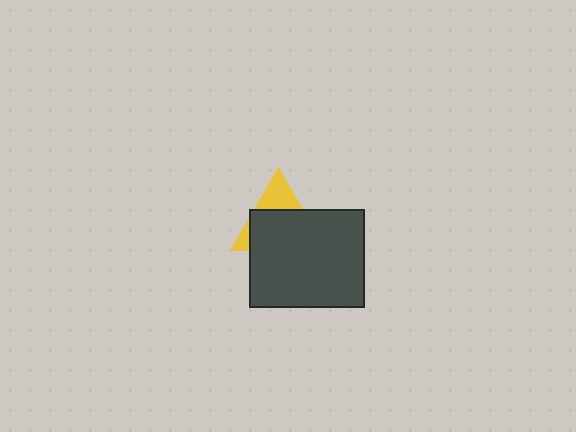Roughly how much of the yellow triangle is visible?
A small part of it is visible (roughly 34%).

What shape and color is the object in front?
The object in front is a dark gray rectangle.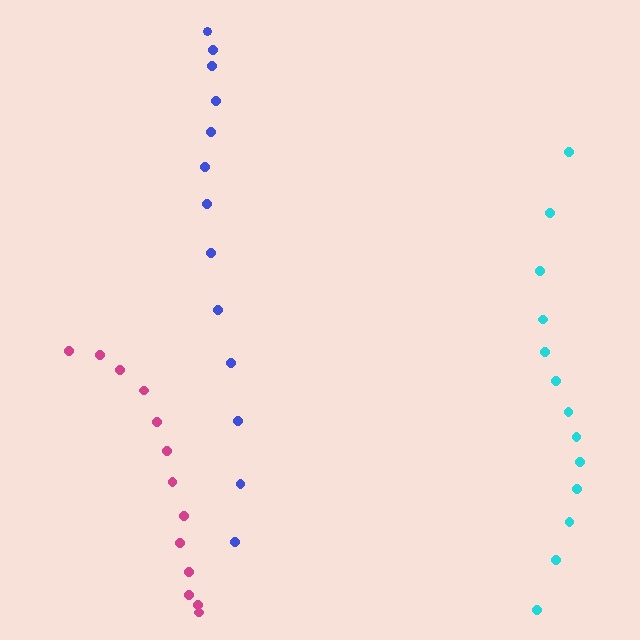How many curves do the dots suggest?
There are 3 distinct paths.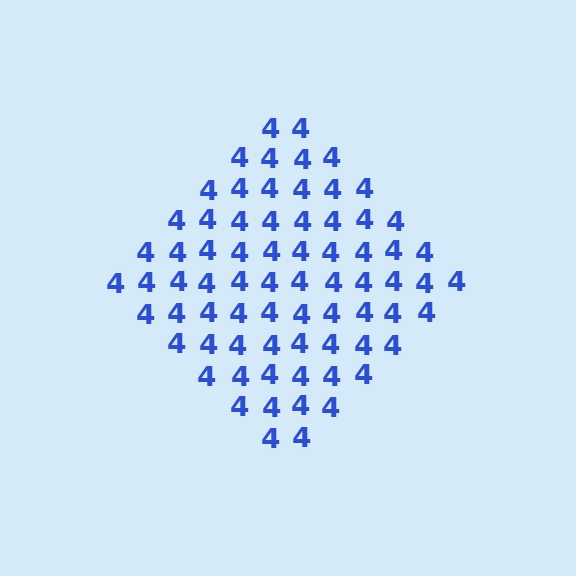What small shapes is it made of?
It is made of small digit 4's.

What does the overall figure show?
The overall figure shows a diamond.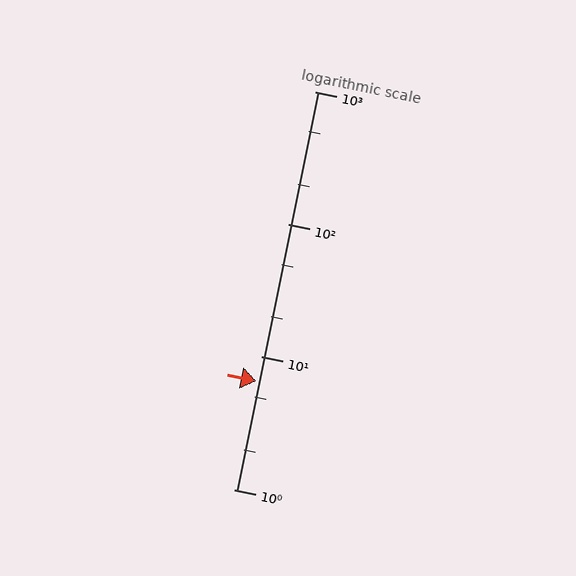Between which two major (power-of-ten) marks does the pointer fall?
The pointer is between 1 and 10.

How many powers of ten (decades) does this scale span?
The scale spans 3 decades, from 1 to 1000.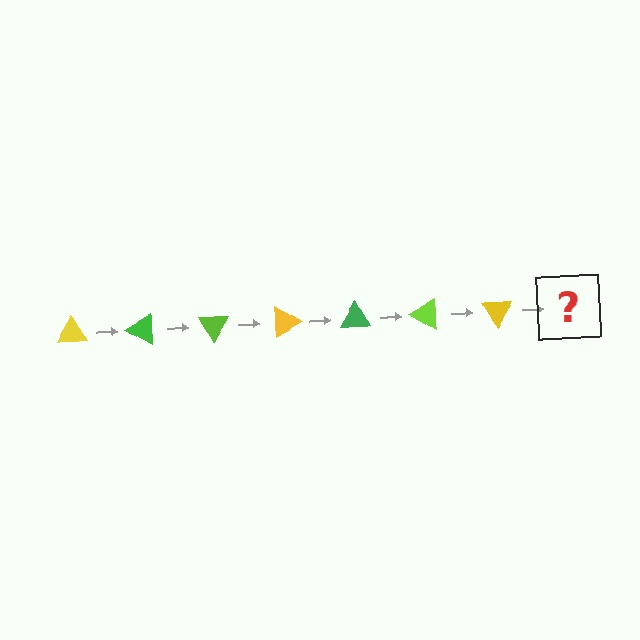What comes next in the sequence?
The next element should be a green triangle, rotated 210 degrees from the start.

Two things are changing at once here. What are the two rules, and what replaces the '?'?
The two rules are that it rotates 30 degrees each step and the color cycles through yellow, green, and lime. The '?' should be a green triangle, rotated 210 degrees from the start.